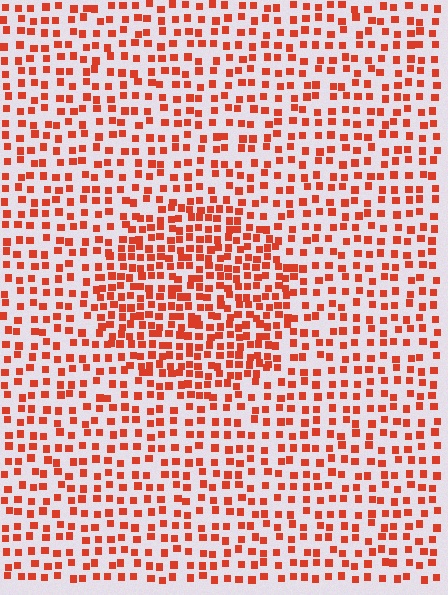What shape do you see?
I see a circle.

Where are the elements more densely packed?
The elements are more densely packed inside the circle boundary.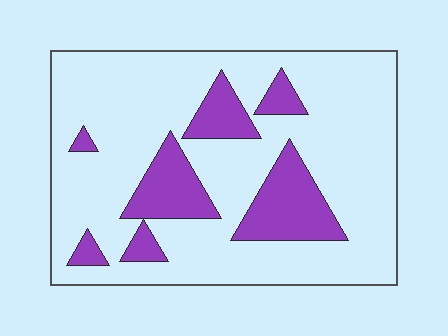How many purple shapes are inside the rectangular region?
7.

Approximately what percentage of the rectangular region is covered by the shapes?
Approximately 20%.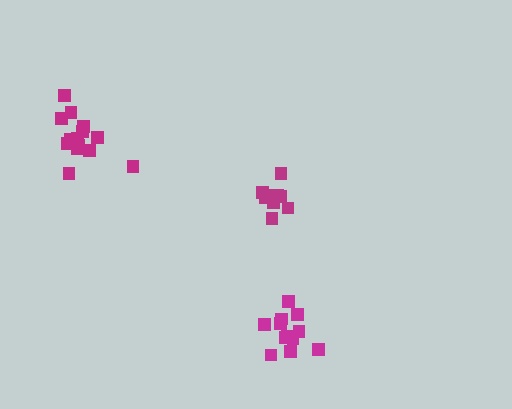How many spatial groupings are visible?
There are 3 spatial groupings.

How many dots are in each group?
Group 1: 10 dots, Group 2: 14 dots, Group 3: 12 dots (36 total).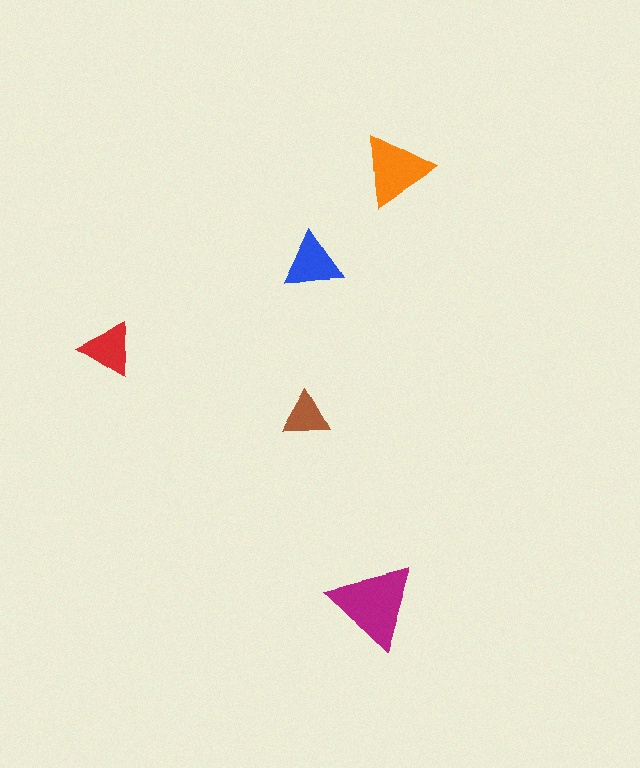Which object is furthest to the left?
The red triangle is leftmost.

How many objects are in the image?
There are 5 objects in the image.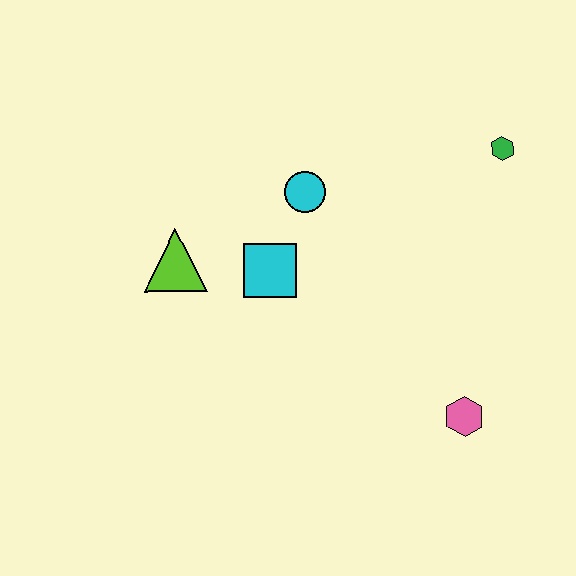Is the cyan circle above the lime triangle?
Yes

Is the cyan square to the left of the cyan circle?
Yes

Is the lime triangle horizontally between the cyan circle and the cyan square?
No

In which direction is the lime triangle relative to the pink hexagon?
The lime triangle is to the left of the pink hexagon.